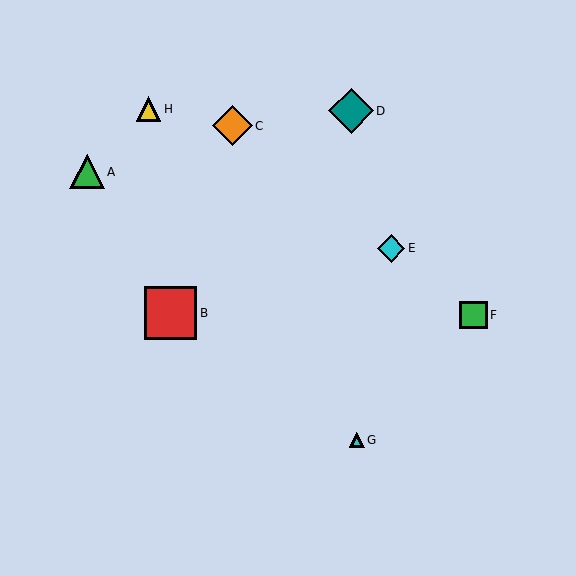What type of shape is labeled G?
Shape G is a cyan triangle.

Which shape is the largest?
The red square (labeled B) is the largest.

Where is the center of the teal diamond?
The center of the teal diamond is at (351, 111).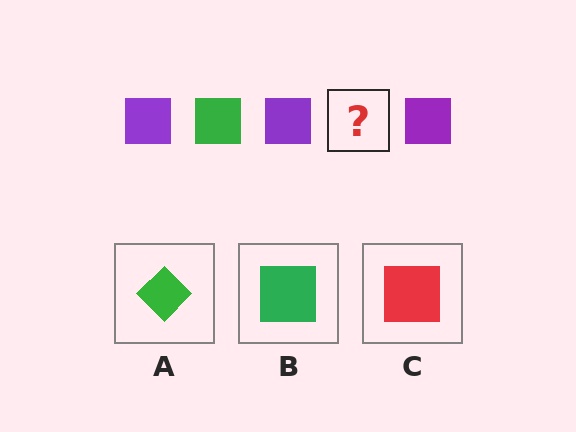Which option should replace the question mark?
Option B.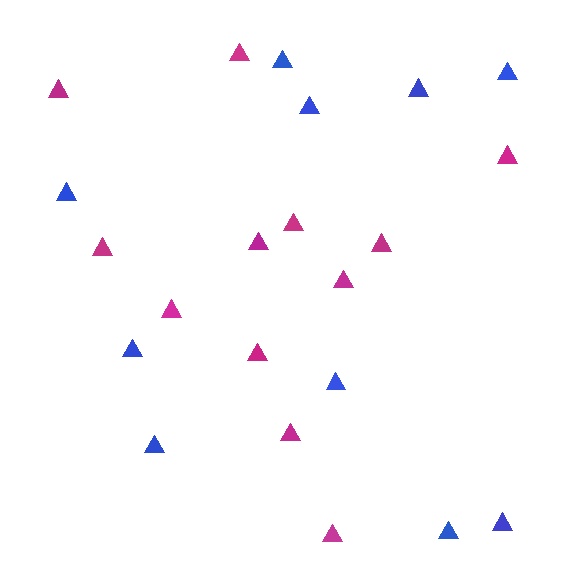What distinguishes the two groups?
There are 2 groups: one group of blue triangles (10) and one group of magenta triangles (12).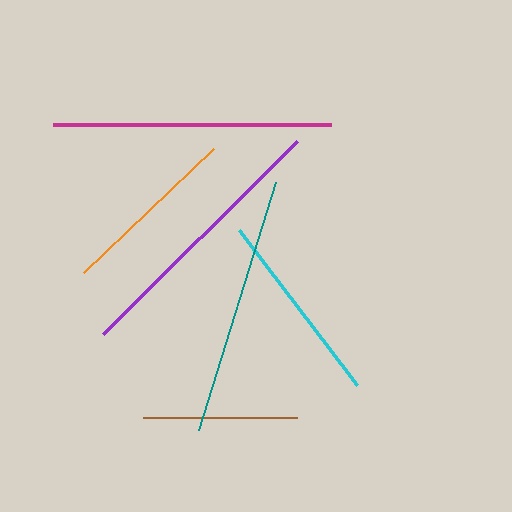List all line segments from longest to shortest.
From longest to shortest: magenta, purple, teal, cyan, orange, brown.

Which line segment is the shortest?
The brown line is the shortest at approximately 154 pixels.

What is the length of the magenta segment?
The magenta segment is approximately 278 pixels long.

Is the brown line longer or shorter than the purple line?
The purple line is longer than the brown line.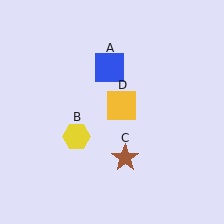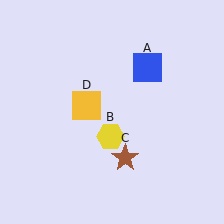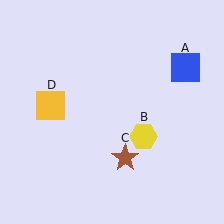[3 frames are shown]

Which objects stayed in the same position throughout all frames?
Brown star (object C) remained stationary.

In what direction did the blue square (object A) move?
The blue square (object A) moved right.